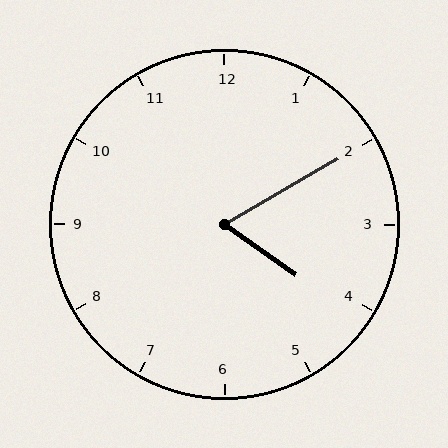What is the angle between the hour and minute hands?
Approximately 65 degrees.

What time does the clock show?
4:10.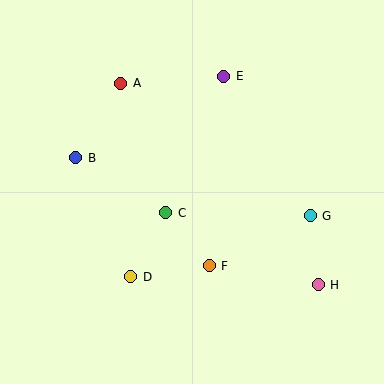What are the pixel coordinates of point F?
Point F is at (209, 266).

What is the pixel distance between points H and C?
The distance between H and C is 169 pixels.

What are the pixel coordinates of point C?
Point C is at (166, 213).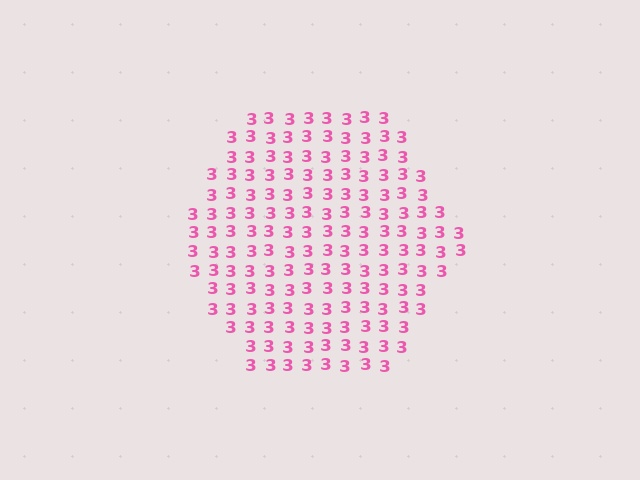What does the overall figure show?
The overall figure shows a hexagon.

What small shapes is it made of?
It is made of small digit 3's.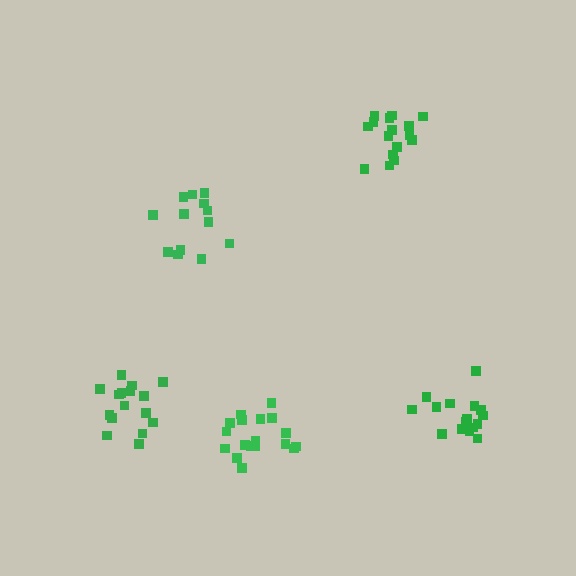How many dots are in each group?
Group 1: 16 dots, Group 2: 13 dots, Group 3: 18 dots, Group 4: 17 dots, Group 5: 18 dots (82 total).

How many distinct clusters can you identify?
There are 5 distinct clusters.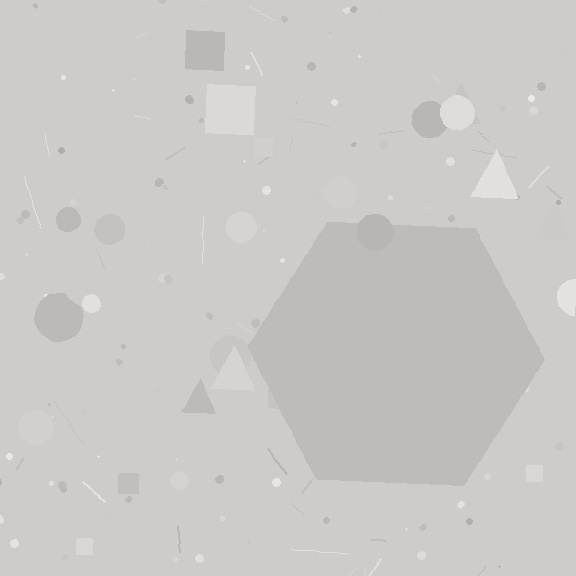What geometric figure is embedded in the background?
A hexagon is embedded in the background.